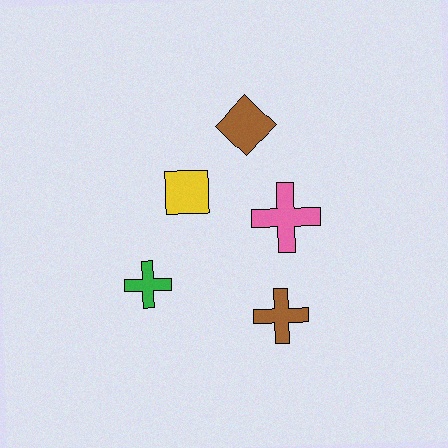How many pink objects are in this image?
There is 1 pink object.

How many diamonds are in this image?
There is 1 diamond.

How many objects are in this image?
There are 5 objects.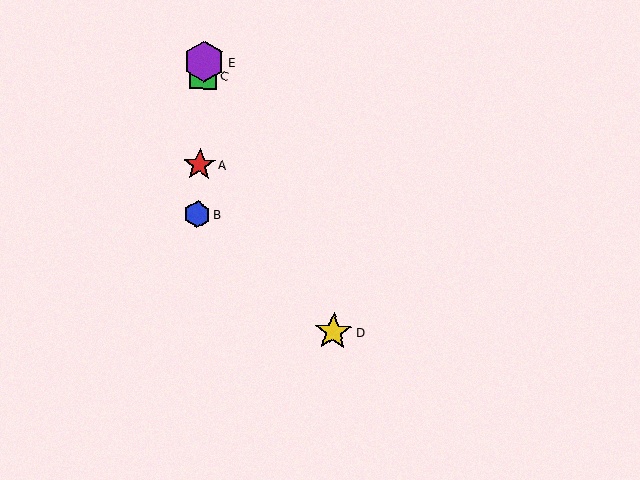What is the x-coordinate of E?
Object E is at x≈204.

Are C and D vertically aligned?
No, C is at x≈203 and D is at x≈333.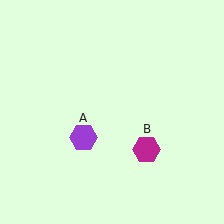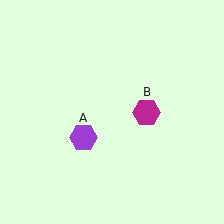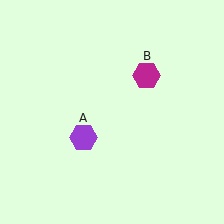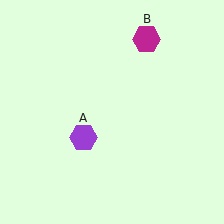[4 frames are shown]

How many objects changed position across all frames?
1 object changed position: magenta hexagon (object B).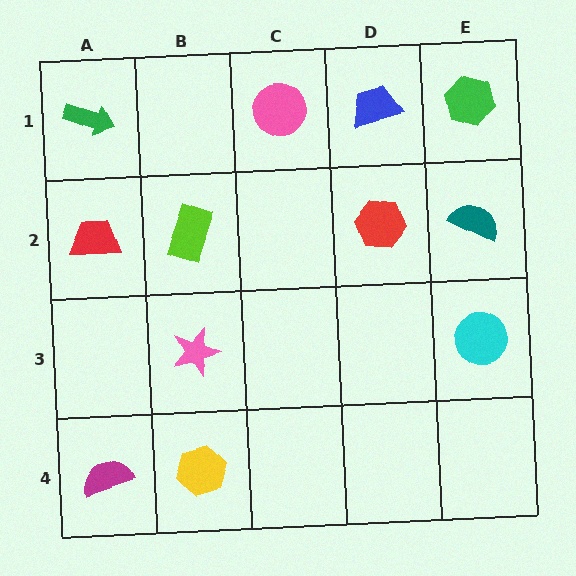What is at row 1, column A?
A green arrow.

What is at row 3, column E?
A cyan circle.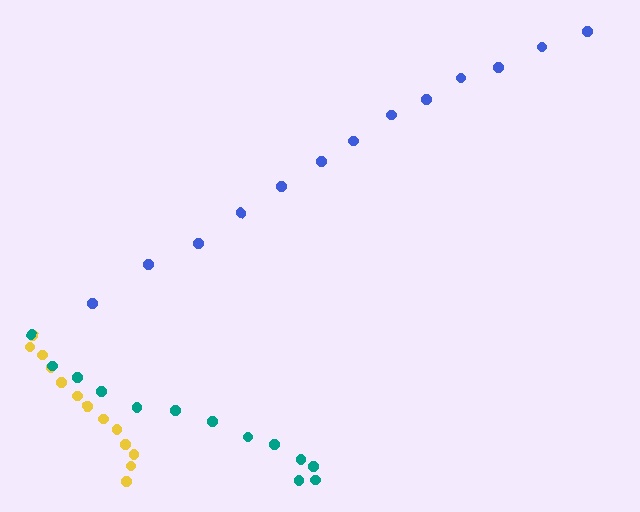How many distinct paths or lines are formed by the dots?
There are 3 distinct paths.